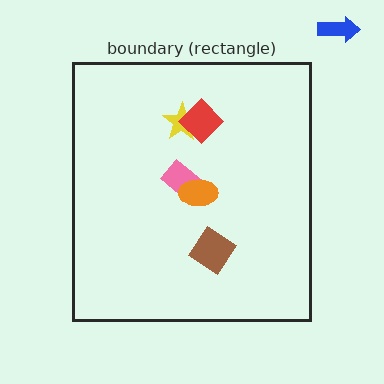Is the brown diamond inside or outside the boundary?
Inside.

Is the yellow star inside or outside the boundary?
Inside.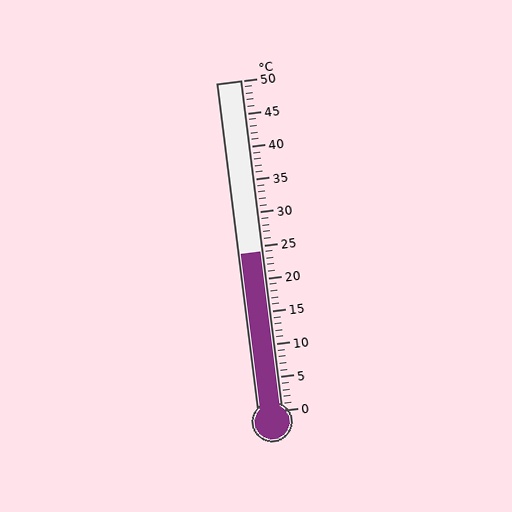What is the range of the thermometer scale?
The thermometer scale ranges from 0°C to 50°C.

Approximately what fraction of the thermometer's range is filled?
The thermometer is filled to approximately 50% of its range.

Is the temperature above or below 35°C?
The temperature is below 35°C.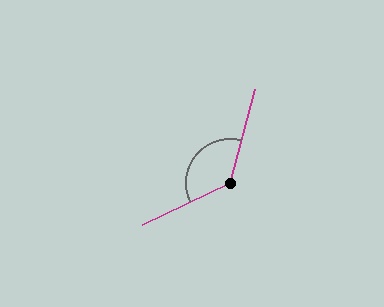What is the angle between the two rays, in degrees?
Approximately 130 degrees.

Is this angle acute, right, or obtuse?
It is obtuse.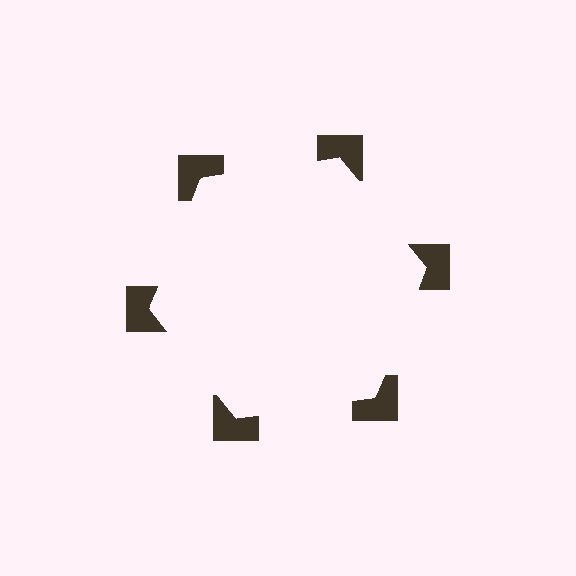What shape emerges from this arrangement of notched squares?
An illusory hexagon — its edges are inferred from the aligned wedge cuts in the notched squares, not physically drawn.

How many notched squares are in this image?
There are 6 — one at each vertex of the illusory hexagon.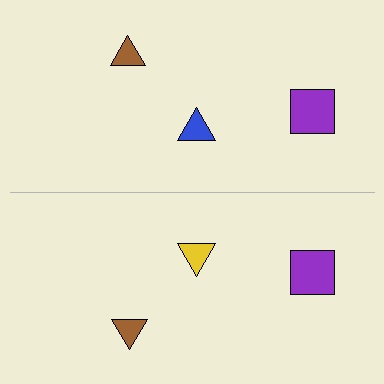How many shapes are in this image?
There are 6 shapes in this image.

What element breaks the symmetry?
The yellow triangle on the bottom side breaks the symmetry — its mirror counterpart is blue.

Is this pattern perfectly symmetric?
No, the pattern is not perfectly symmetric. The yellow triangle on the bottom side breaks the symmetry — its mirror counterpart is blue.